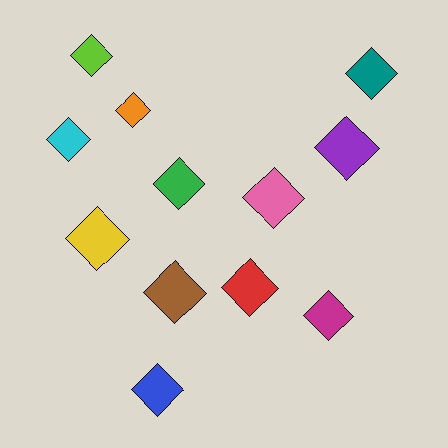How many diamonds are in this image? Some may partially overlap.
There are 12 diamonds.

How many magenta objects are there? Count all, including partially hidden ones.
There is 1 magenta object.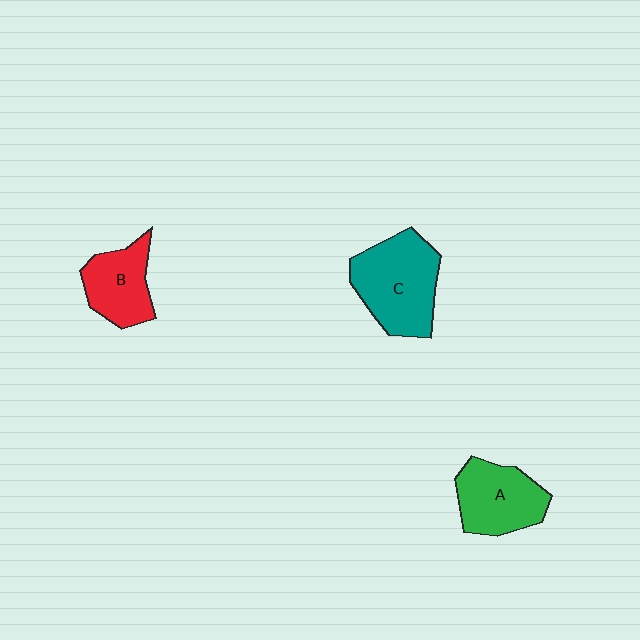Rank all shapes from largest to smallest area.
From largest to smallest: C (teal), A (green), B (red).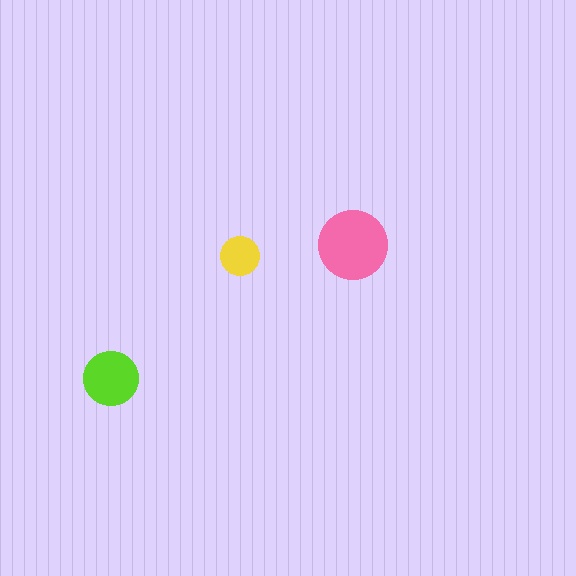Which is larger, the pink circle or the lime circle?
The pink one.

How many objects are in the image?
There are 3 objects in the image.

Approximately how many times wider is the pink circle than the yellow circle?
About 2 times wider.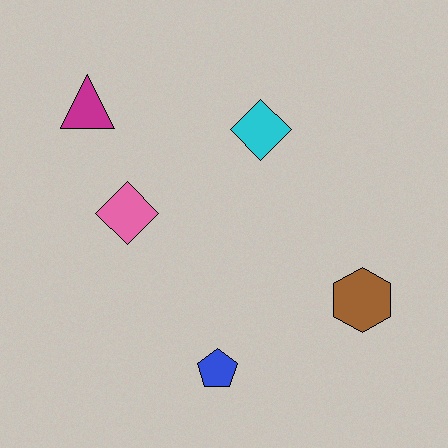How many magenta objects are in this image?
There is 1 magenta object.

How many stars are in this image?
There are no stars.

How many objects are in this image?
There are 5 objects.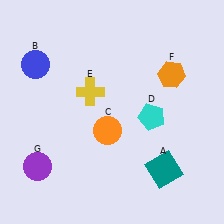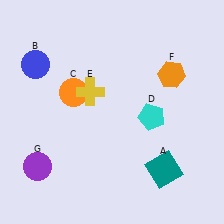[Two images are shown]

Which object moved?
The orange circle (C) moved up.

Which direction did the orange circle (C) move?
The orange circle (C) moved up.